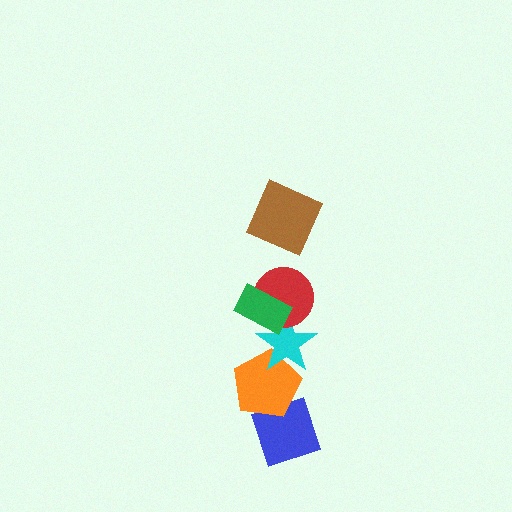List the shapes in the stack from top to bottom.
From top to bottom: the brown square, the green rectangle, the red circle, the cyan star, the orange pentagon, the blue diamond.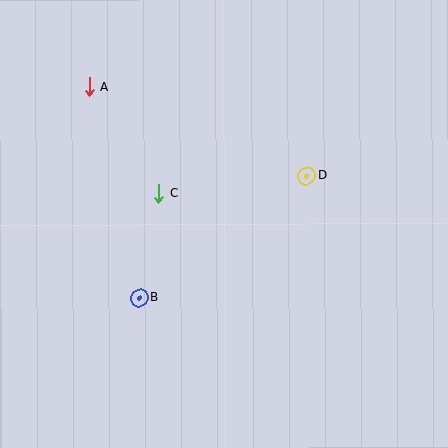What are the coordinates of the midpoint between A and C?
The midpoint between A and C is at (124, 140).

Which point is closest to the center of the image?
Point C at (158, 194) is closest to the center.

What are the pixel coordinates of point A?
Point A is at (90, 86).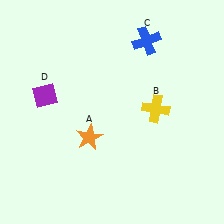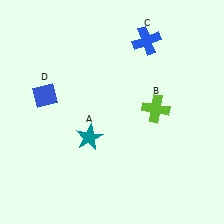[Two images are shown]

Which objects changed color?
A changed from orange to teal. B changed from yellow to lime. D changed from purple to blue.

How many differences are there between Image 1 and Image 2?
There are 3 differences between the two images.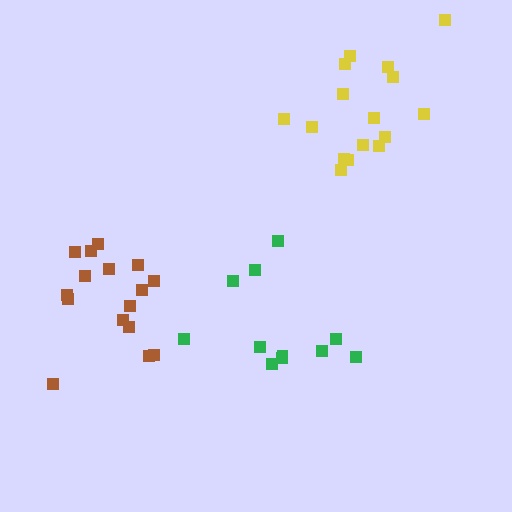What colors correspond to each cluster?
The clusters are colored: brown, green, yellow.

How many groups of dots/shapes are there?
There are 3 groups.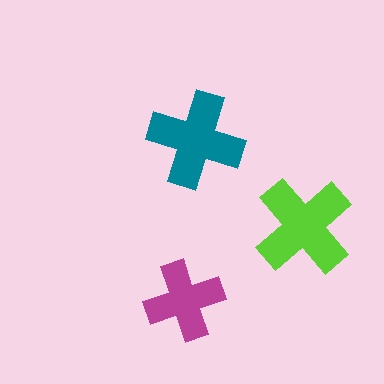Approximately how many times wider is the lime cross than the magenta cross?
About 1.5 times wider.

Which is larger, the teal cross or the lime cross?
The lime one.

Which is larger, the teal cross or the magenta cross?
The teal one.